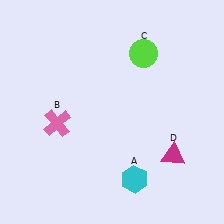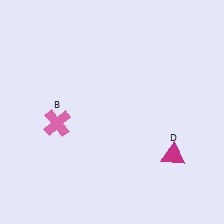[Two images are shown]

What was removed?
The cyan hexagon (A), the lime circle (C) were removed in Image 2.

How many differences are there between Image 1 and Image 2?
There are 2 differences between the two images.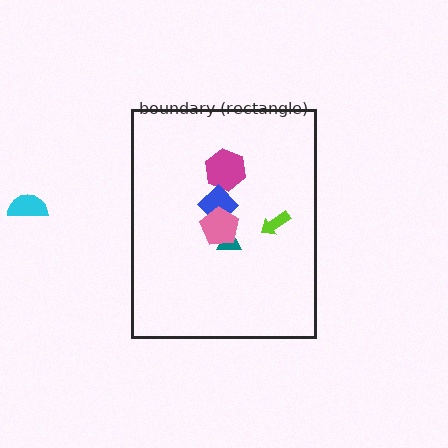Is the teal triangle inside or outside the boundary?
Inside.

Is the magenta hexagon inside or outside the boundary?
Inside.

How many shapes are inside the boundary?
5 inside, 1 outside.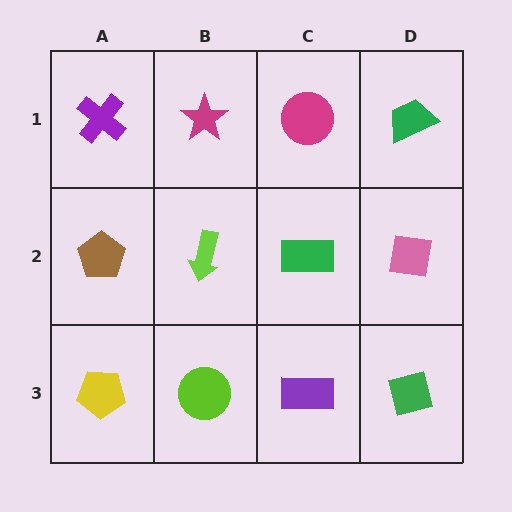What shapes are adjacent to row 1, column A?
A brown pentagon (row 2, column A), a magenta star (row 1, column B).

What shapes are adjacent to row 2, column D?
A green trapezoid (row 1, column D), a green square (row 3, column D), a green rectangle (row 2, column C).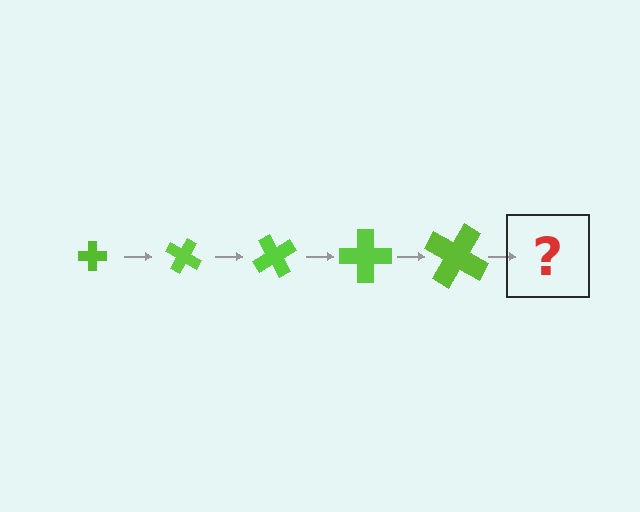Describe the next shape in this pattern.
It should be a cross, larger than the previous one and rotated 150 degrees from the start.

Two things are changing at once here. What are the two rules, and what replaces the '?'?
The two rules are that the cross grows larger each step and it rotates 30 degrees each step. The '?' should be a cross, larger than the previous one and rotated 150 degrees from the start.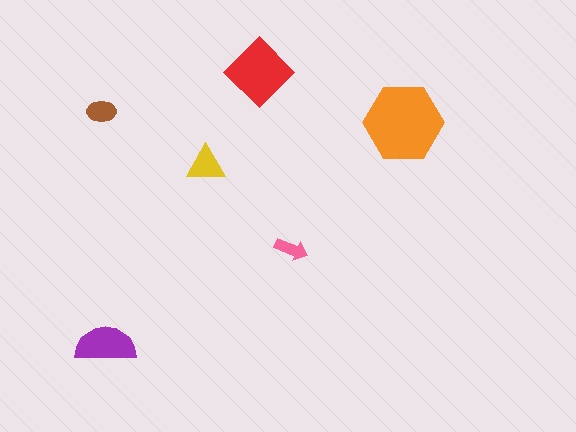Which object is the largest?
The orange hexagon.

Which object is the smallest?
The pink arrow.